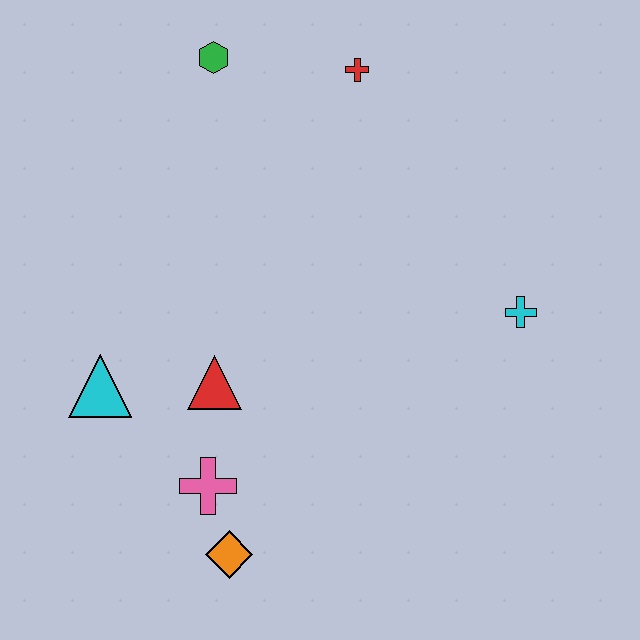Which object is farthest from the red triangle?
The red cross is farthest from the red triangle.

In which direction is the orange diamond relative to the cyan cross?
The orange diamond is to the left of the cyan cross.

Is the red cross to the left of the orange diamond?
No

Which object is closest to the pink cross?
The orange diamond is closest to the pink cross.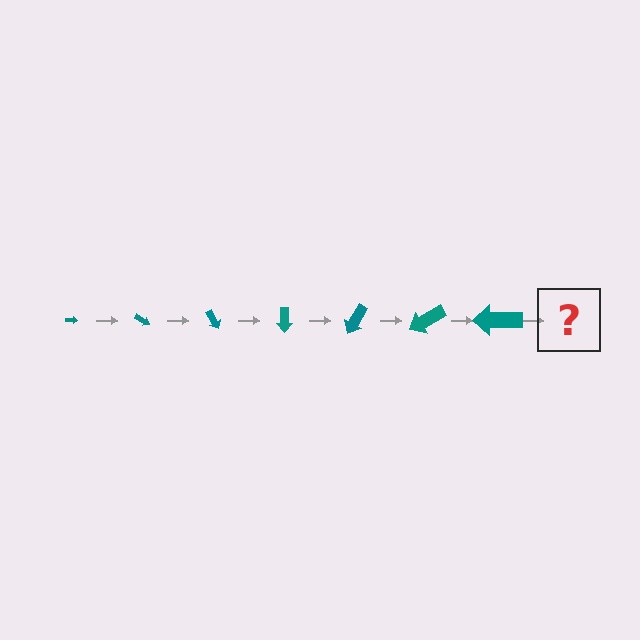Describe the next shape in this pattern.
It should be an arrow, larger than the previous one and rotated 210 degrees from the start.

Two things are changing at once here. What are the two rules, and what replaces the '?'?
The two rules are that the arrow grows larger each step and it rotates 30 degrees each step. The '?' should be an arrow, larger than the previous one and rotated 210 degrees from the start.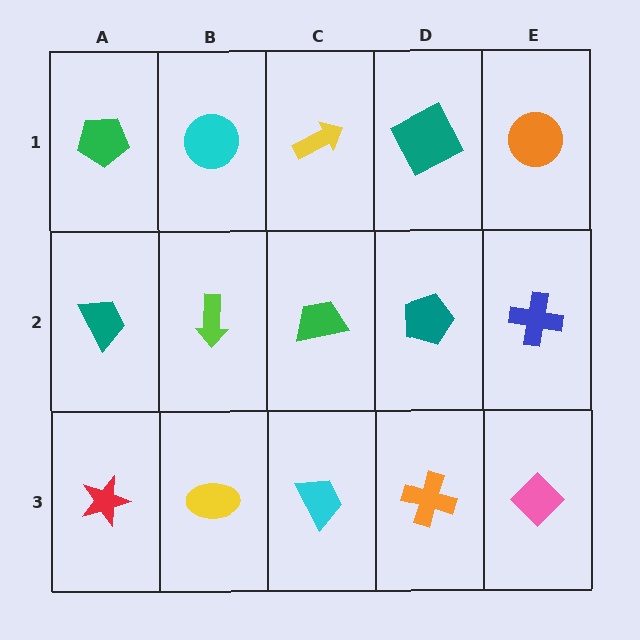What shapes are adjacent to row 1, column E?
A blue cross (row 2, column E), a teal square (row 1, column D).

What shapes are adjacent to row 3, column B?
A lime arrow (row 2, column B), a red star (row 3, column A), a cyan trapezoid (row 3, column C).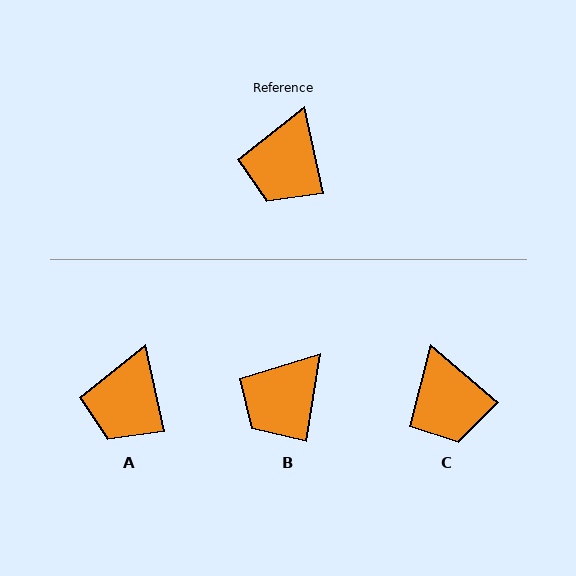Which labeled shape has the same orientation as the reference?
A.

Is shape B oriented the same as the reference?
No, it is off by about 21 degrees.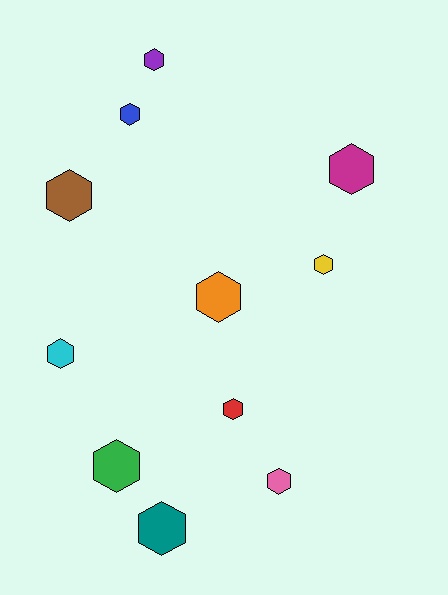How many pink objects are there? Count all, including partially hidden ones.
There is 1 pink object.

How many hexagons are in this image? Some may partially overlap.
There are 11 hexagons.